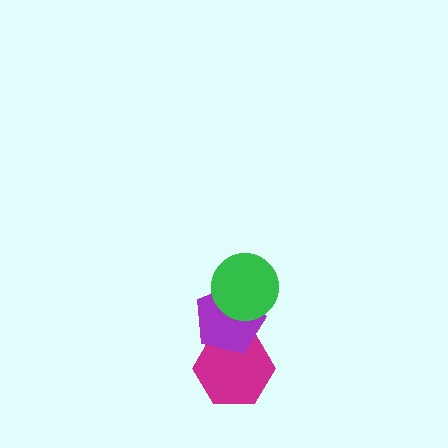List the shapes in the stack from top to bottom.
From top to bottom: the green circle, the purple pentagon, the magenta hexagon.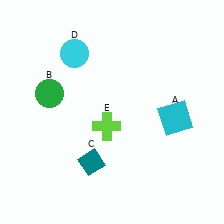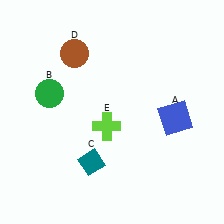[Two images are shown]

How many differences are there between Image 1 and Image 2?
There are 2 differences between the two images.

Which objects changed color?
A changed from cyan to blue. D changed from cyan to brown.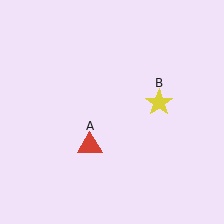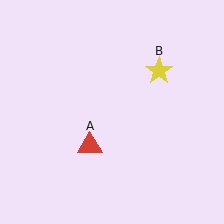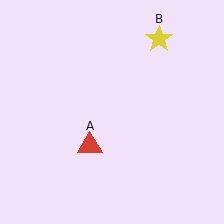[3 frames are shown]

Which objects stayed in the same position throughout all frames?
Red triangle (object A) remained stationary.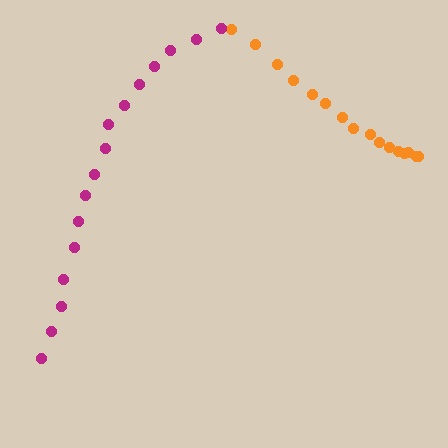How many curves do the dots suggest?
There are 2 distinct paths.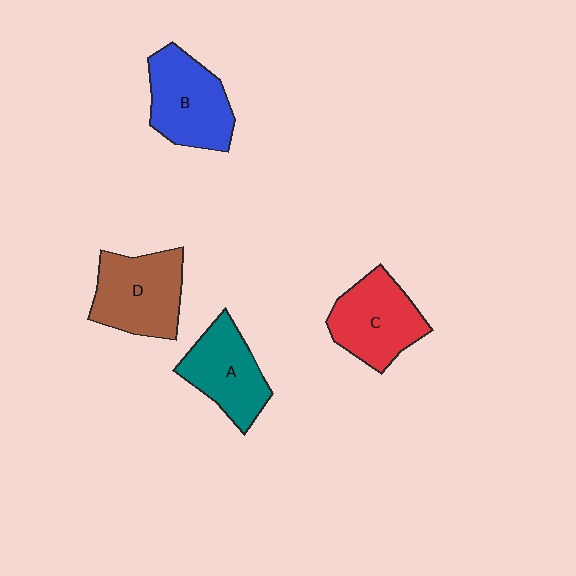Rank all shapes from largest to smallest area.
From largest to smallest: D (brown), B (blue), C (red), A (teal).